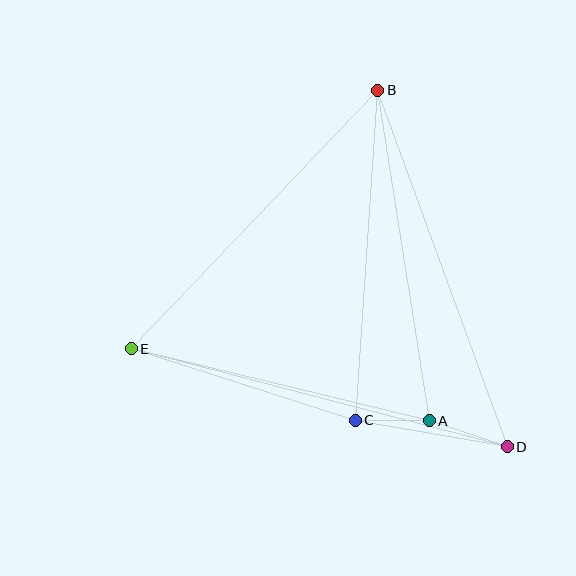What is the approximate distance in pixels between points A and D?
The distance between A and D is approximately 82 pixels.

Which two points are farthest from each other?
Points D and E are farthest from each other.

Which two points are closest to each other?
Points A and C are closest to each other.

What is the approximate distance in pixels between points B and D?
The distance between B and D is approximately 379 pixels.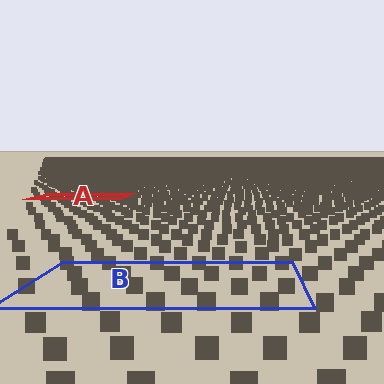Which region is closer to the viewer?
Region B is closer. The texture elements there are larger and more spread out.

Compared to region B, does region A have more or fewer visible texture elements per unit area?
Region A has more texture elements per unit area — they are packed more densely because it is farther away.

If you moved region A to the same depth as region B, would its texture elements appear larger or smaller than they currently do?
They would appear larger. At a closer depth, the same texture elements are projected at a bigger on-screen size.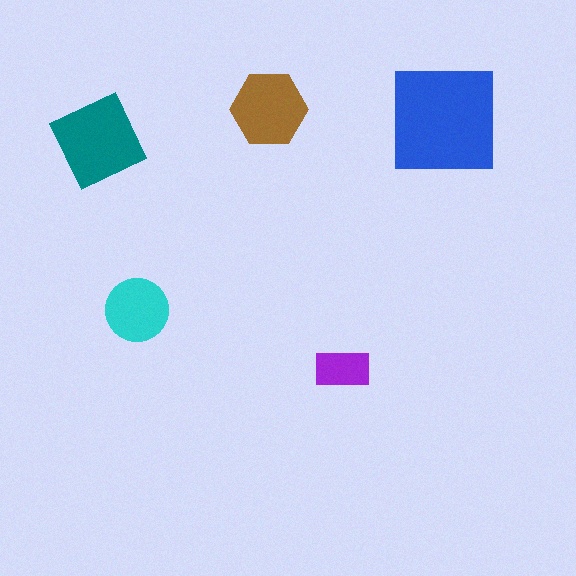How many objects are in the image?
There are 5 objects in the image.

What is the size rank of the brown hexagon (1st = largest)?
3rd.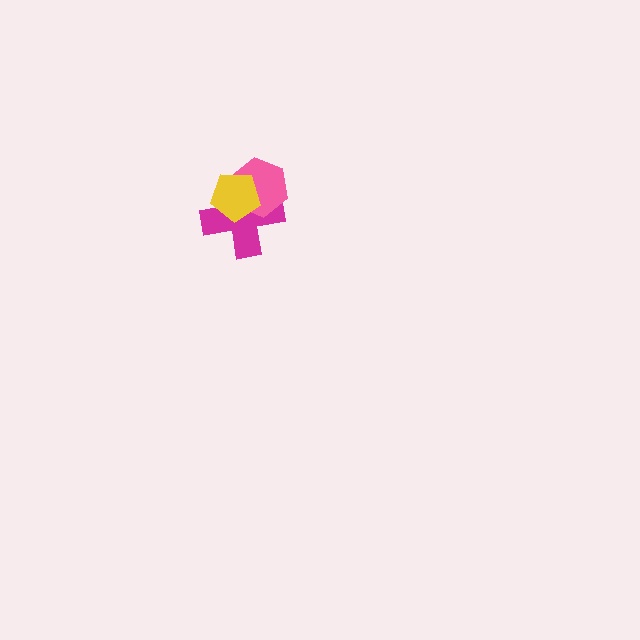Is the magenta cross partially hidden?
Yes, it is partially covered by another shape.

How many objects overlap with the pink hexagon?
2 objects overlap with the pink hexagon.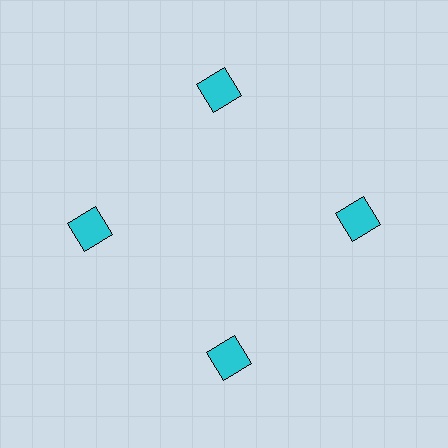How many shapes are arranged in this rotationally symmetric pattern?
There are 4 shapes, arranged in 4 groups of 1.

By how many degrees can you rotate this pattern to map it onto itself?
The pattern maps onto itself every 90 degrees of rotation.